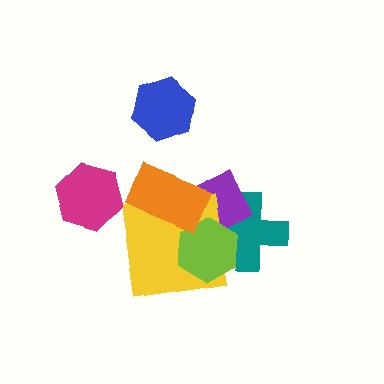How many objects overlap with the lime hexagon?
3 objects overlap with the lime hexagon.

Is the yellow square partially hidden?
Yes, it is partially covered by another shape.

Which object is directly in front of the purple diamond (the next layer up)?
The yellow square is directly in front of the purple diamond.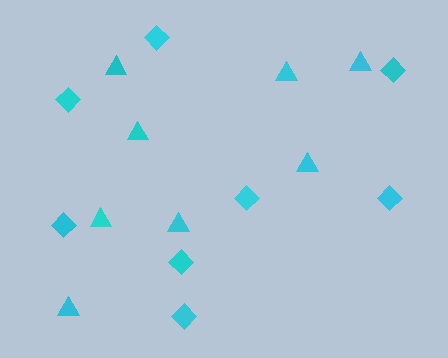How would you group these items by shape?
There are 2 groups: one group of diamonds (8) and one group of triangles (8).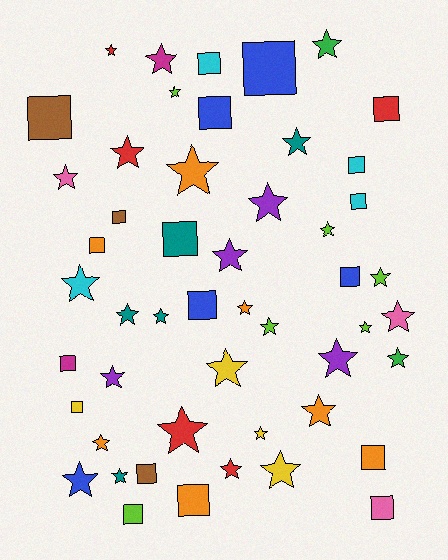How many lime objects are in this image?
There are 6 lime objects.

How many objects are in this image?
There are 50 objects.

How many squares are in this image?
There are 19 squares.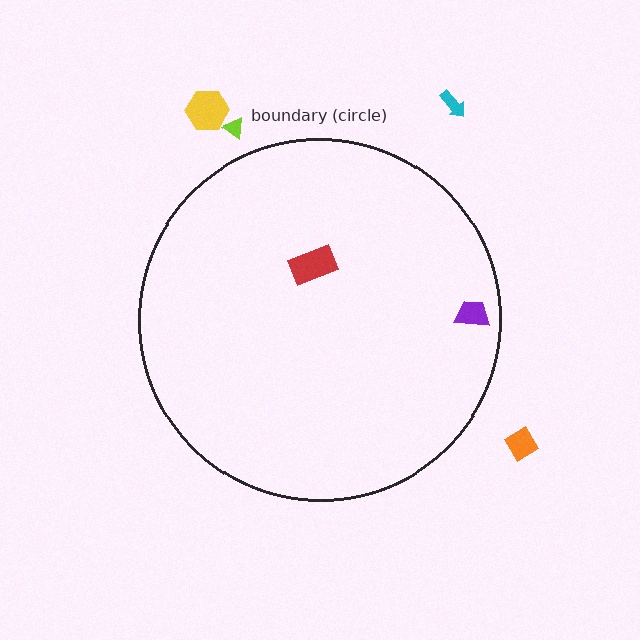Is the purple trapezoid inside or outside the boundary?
Inside.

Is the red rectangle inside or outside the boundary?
Inside.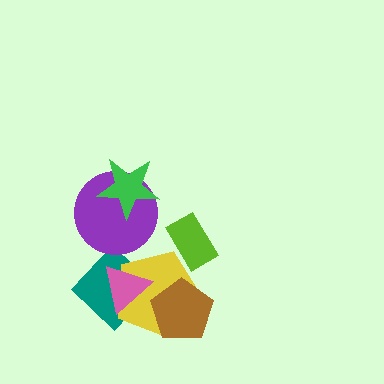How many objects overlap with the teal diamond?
3 objects overlap with the teal diamond.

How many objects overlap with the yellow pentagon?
4 objects overlap with the yellow pentagon.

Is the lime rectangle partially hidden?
No, no other shape covers it.